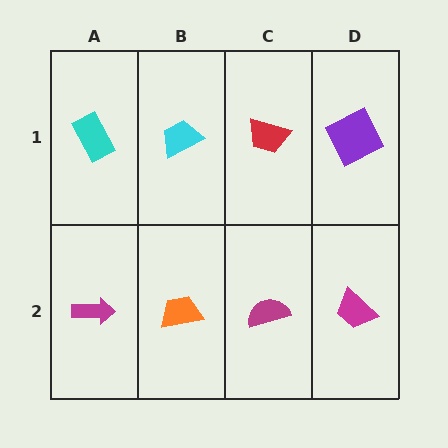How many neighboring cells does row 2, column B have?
3.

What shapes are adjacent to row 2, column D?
A purple square (row 1, column D), a magenta semicircle (row 2, column C).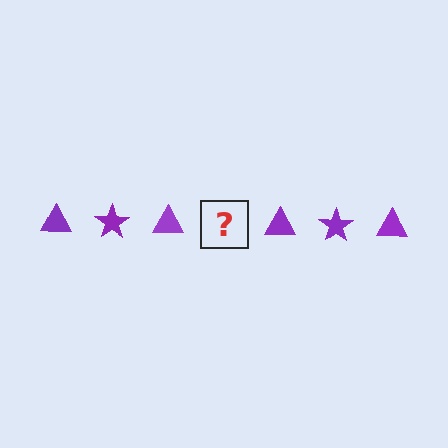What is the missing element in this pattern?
The missing element is a purple star.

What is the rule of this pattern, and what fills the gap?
The rule is that the pattern cycles through triangle, star shapes in purple. The gap should be filled with a purple star.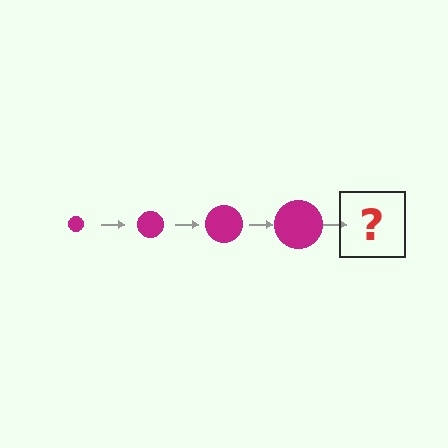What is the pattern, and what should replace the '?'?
The pattern is that the circle gets progressively larger each step. The '?' should be a magenta circle, larger than the previous one.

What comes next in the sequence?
The next element should be a magenta circle, larger than the previous one.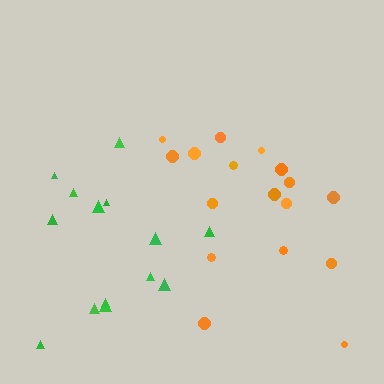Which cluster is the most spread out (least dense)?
Green.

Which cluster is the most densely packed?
Orange.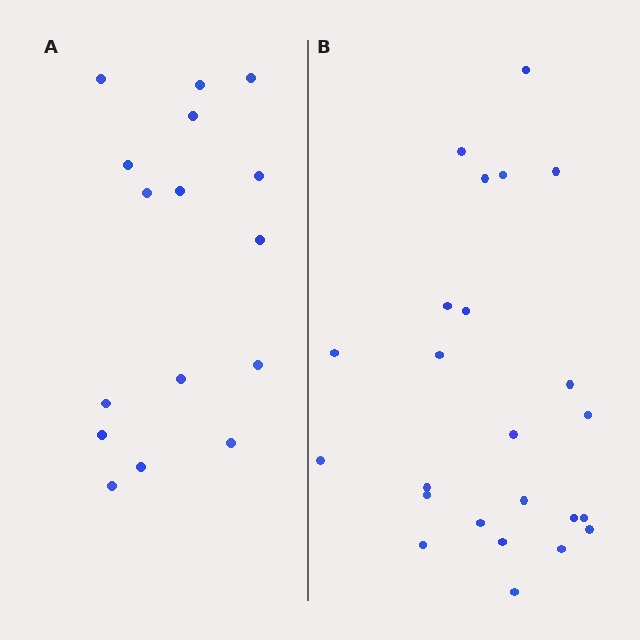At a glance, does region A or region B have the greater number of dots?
Region B (the right region) has more dots.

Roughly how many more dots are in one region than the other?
Region B has roughly 8 or so more dots than region A.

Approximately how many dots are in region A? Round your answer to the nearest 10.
About 20 dots. (The exact count is 16, which rounds to 20.)